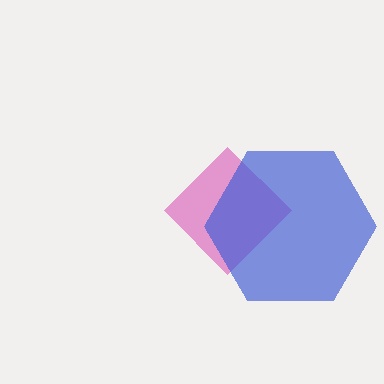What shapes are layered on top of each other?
The layered shapes are: a magenta diamond, a blue hexagon.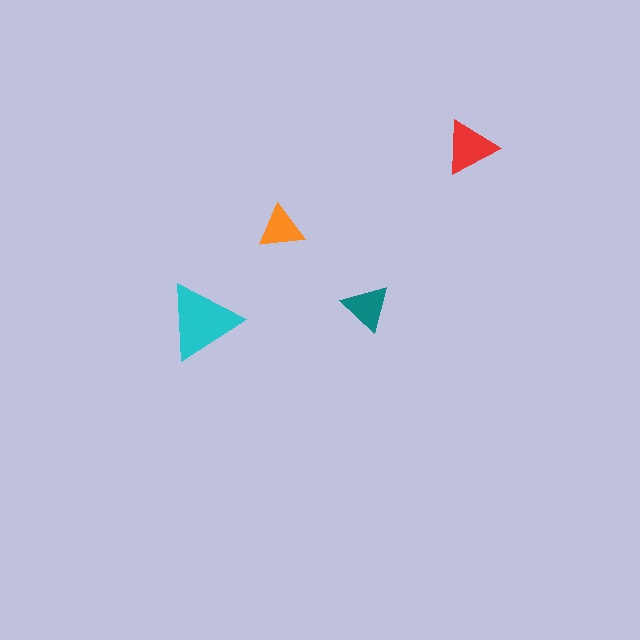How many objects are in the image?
There are 4 objects in the image.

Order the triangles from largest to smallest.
the cyan one, the red one, the teal one, the orange one.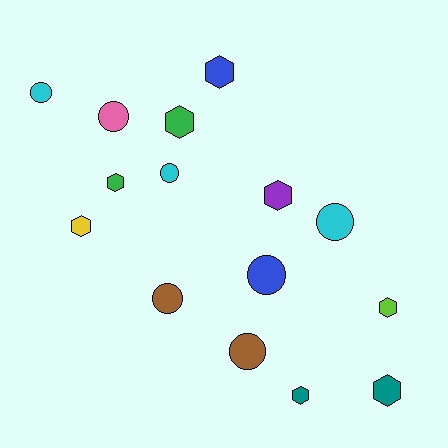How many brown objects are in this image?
There are 2 brown objects.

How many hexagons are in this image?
There are 8 hexagons.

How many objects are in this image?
There are 15 objects.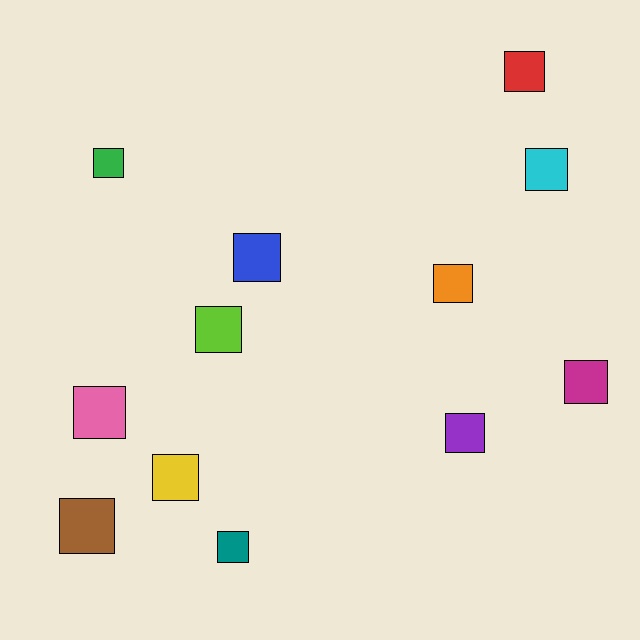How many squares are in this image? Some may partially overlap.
There are 12 squares.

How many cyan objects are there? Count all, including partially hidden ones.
There is 1 cyan object.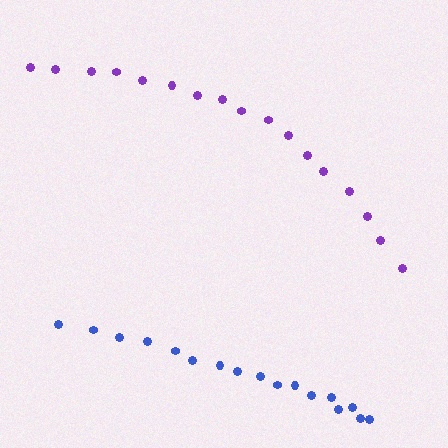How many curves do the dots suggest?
There are 2 distinct paths.